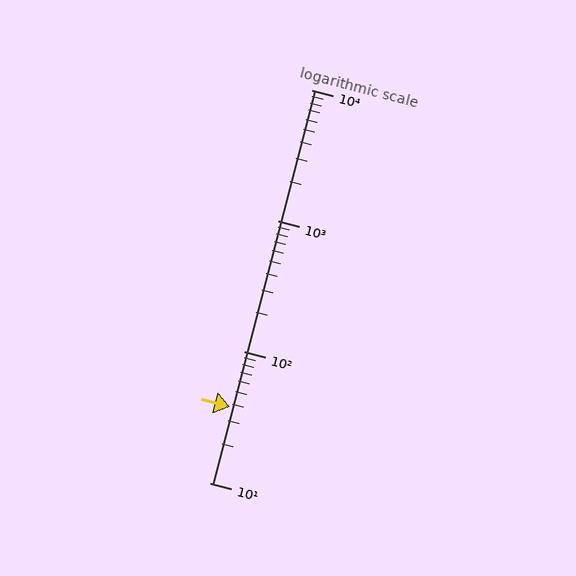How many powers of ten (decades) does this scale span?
The scale spans 3 decades, from 10 to 10000.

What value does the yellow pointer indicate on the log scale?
The pointer indicates approximately 38.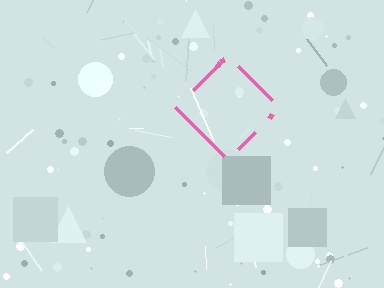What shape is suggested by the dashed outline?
The dashed outline suggests a diamond.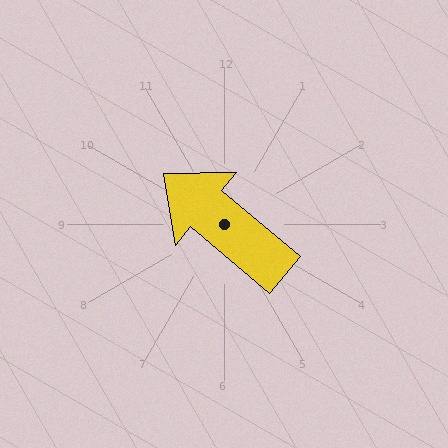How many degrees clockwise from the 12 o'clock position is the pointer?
Approximately 310 degrees.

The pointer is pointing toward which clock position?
Roughly 10 o'clock.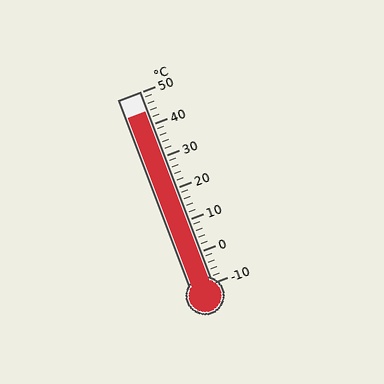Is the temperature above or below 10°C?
The temperature is above 10°C.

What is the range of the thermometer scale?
The thermometer scale ranges from -10°C to 50°C.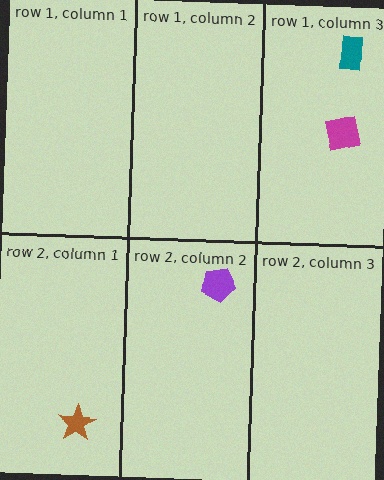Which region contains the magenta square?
The row 1, column 3 region.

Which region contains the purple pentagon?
The row 2, column 2 region.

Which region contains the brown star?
The row 2, column 1 region.